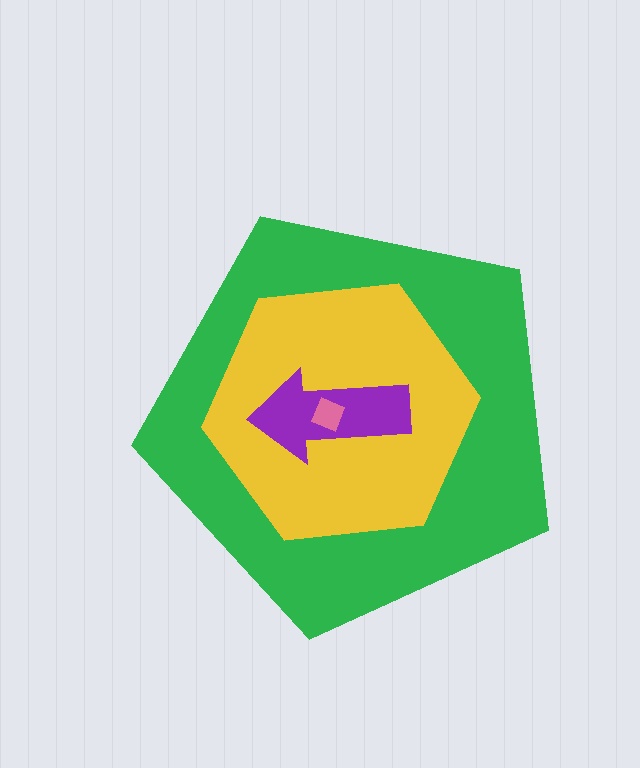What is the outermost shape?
The green pentagon.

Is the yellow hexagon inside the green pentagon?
Yes.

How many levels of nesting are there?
4.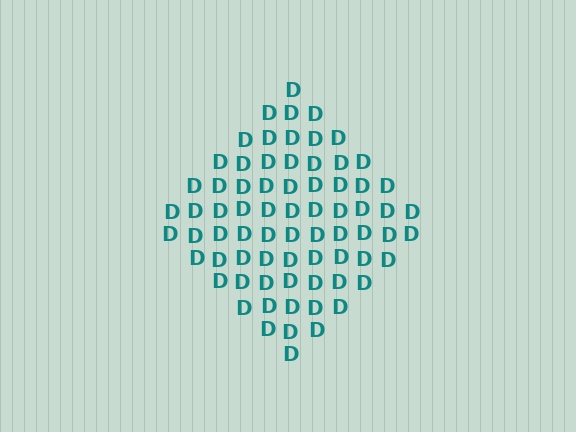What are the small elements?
The small elements are letter D's.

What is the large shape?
The large shape is a diamond.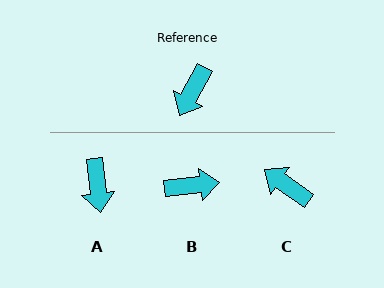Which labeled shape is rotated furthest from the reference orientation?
B, about 125 degrees away.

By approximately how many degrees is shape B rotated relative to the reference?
Approximately 125 degrees counter-clockwise.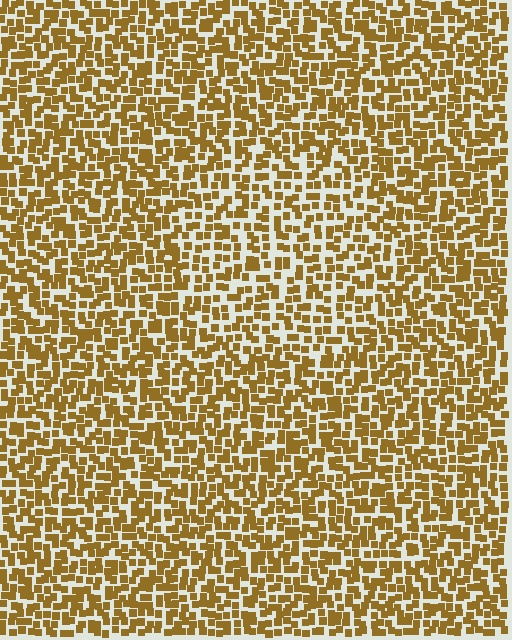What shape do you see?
I see a circle.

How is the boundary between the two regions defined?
The boundary is defined by a change in element density (approximately 1.4x ratio). All elements are the same color, size, and shape.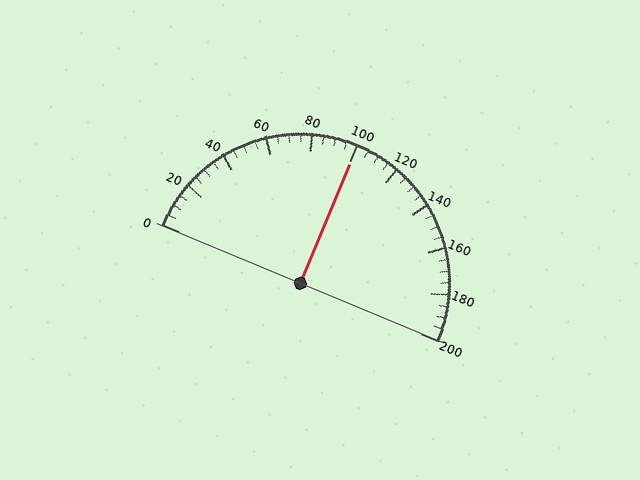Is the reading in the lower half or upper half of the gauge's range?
The reading is in the upper half of the range (0 to 200).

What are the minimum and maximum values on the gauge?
The gauge ranges from 0 to 200.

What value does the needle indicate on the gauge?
The needle indicates approximately 100.